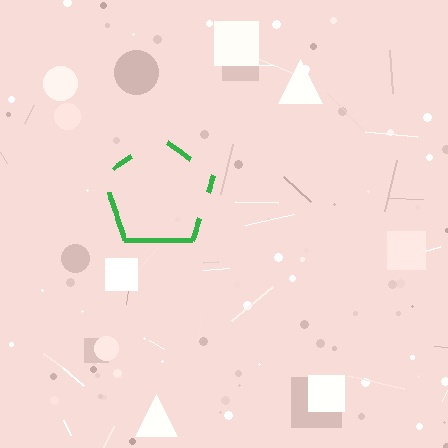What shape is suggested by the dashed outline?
The dashed outline suggests a pentagon.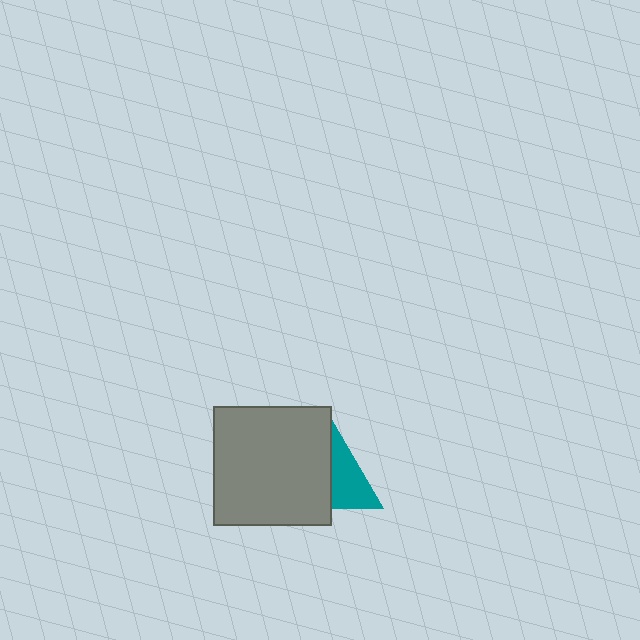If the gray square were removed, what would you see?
You would see the complete teal triangle.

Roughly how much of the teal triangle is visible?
A small part of it is visible (roughly 44%).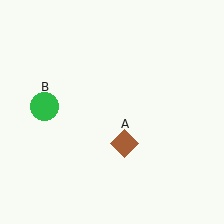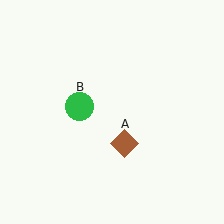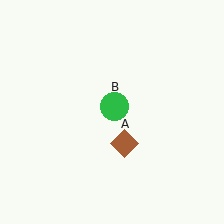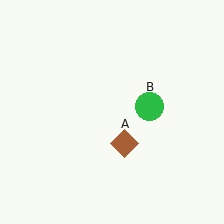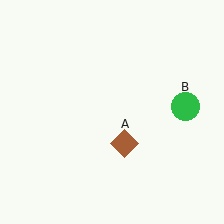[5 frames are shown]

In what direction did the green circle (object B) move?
The green circle (object B) moved right.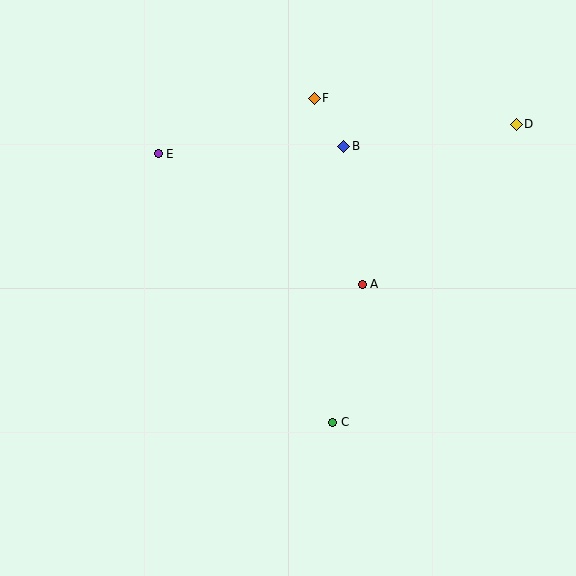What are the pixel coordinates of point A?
Point A is at (362, 284).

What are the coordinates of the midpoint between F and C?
The midpoint between F and C is at (324, 260).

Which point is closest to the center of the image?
Point A at (362, 284) is closest to the center.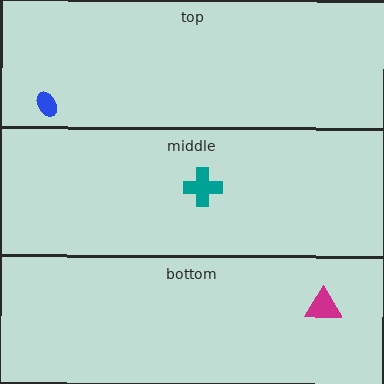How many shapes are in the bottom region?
1.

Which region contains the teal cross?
The middle region.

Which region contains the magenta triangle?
The bottom region.